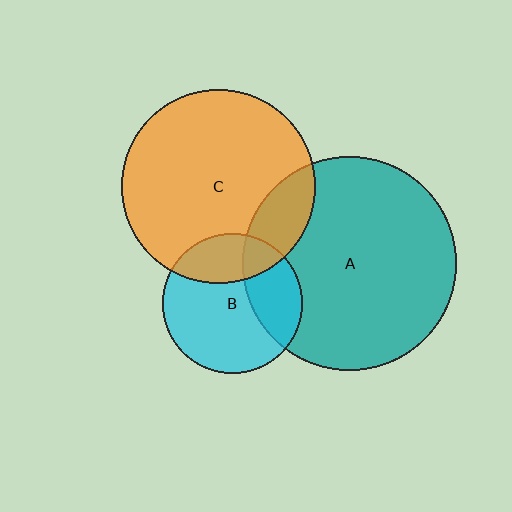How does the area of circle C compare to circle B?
Approximately 1.9 times.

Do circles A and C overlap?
Yes.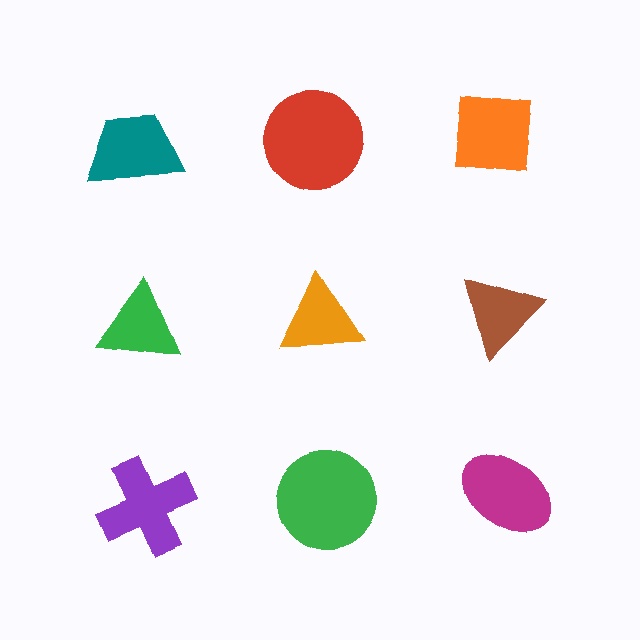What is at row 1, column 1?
A teal trapezoid.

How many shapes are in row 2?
3 shapes.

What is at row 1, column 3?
An orange square.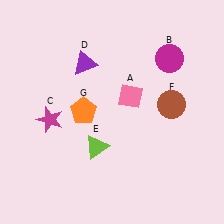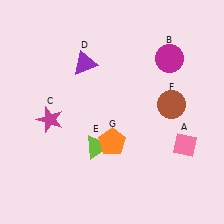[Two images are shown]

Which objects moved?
The objects that moved are: the pink diamond (A), the orange pentagon (G).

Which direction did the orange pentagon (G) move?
The orange pentagon (G) moved down.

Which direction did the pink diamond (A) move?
The pink diamond (A) moved right.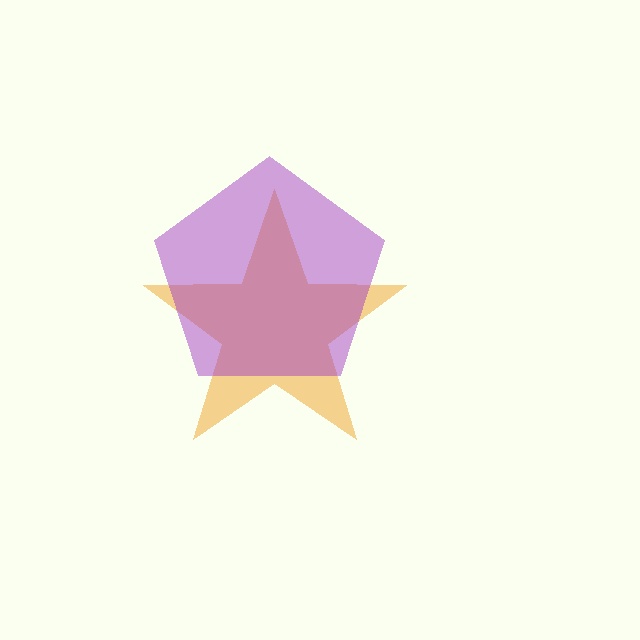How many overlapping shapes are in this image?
There are 2 overlapping shapes in the image.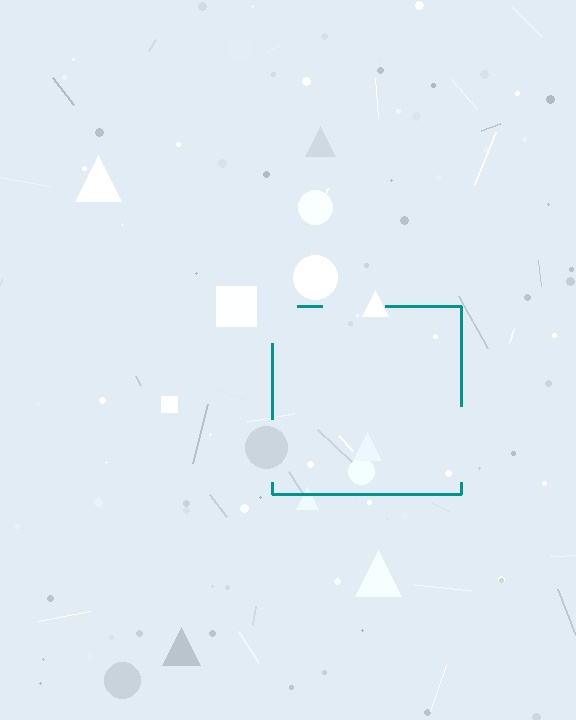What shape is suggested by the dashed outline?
The dashed outline suggests a square.